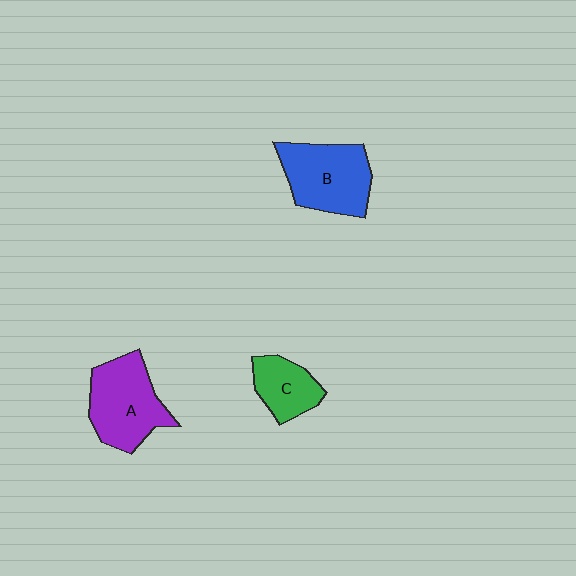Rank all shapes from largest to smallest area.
From largest to smallest: A (purple), B (blue), C (green).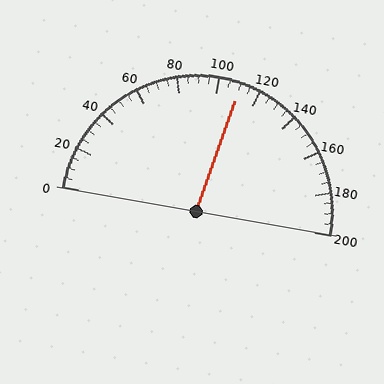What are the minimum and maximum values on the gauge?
The gauge ranges from 0 to 200.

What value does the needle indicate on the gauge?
The needle indicates approximately 110.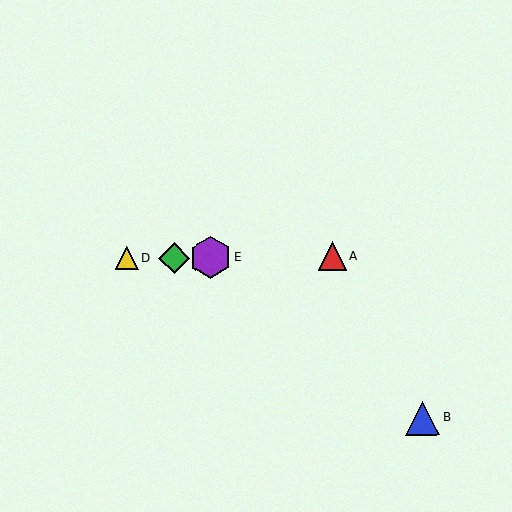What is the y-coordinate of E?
Object E is at y≈258.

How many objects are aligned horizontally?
4 objects (A, C, D, E) are aligned horizontally.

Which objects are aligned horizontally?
Objects A, C, D, E are aligned horizontally.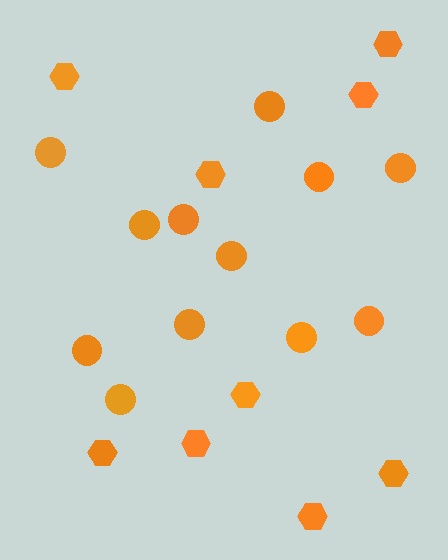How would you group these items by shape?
There are 2 groups: one group of circles (12) and one group of hexagons (9).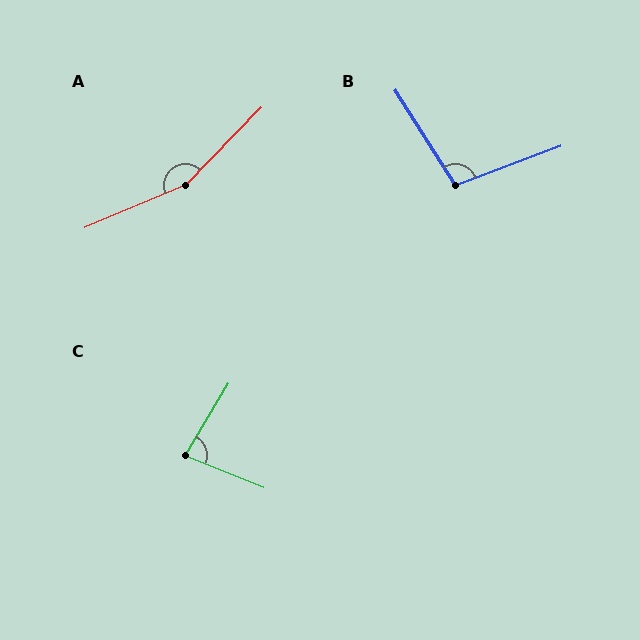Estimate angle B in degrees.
Approximately 102 degrees.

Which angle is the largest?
A, at approximately 157 degrees.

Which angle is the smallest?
C, at approximately 81 degrees.